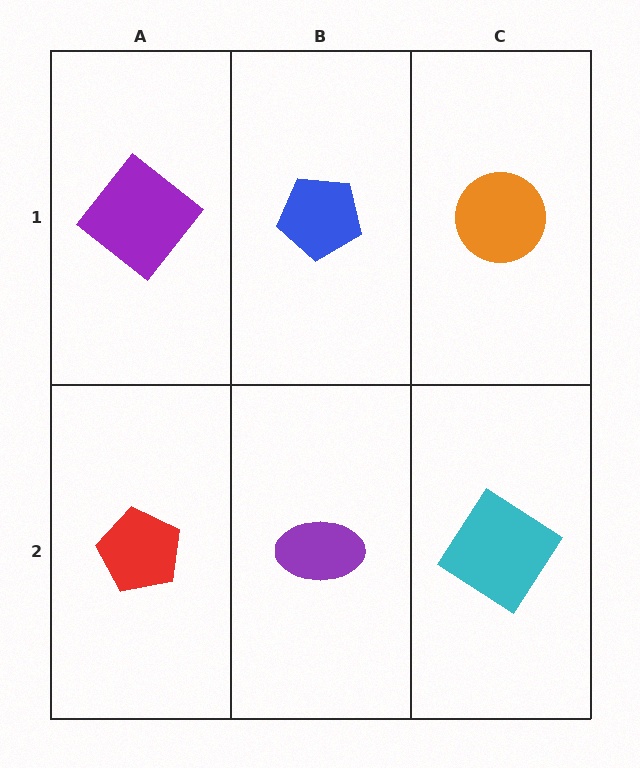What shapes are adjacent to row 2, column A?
A purple diamond (row 1, column A), a purple ellipse (row 2, column B).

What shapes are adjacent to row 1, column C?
A cyan diamond (row 2, column C), a blue pentagon (row 1, column B).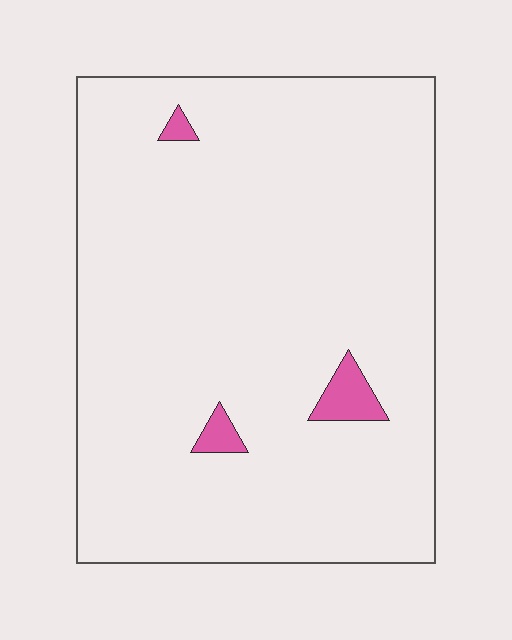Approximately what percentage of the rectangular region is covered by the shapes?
Approximately 5%.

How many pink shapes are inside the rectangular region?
3.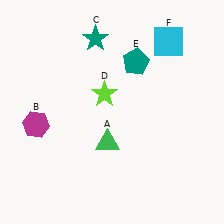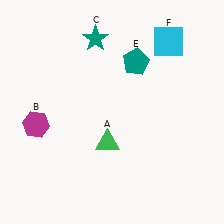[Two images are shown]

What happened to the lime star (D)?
The lime star (D) was removed in Image 2. It was in the top-left area of Image 1.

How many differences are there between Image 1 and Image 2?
There is 1 difference between the two images.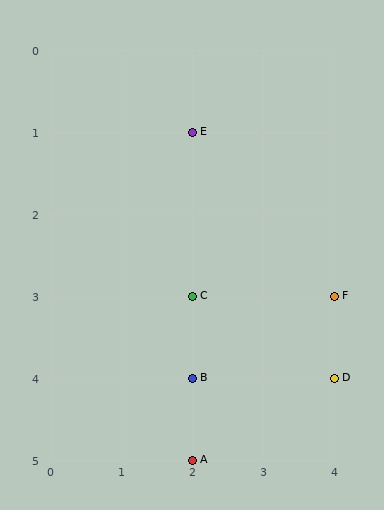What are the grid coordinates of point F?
Point F is at grid coordinates (4, 3).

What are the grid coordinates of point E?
Point E is at grid coordinates (2, 1).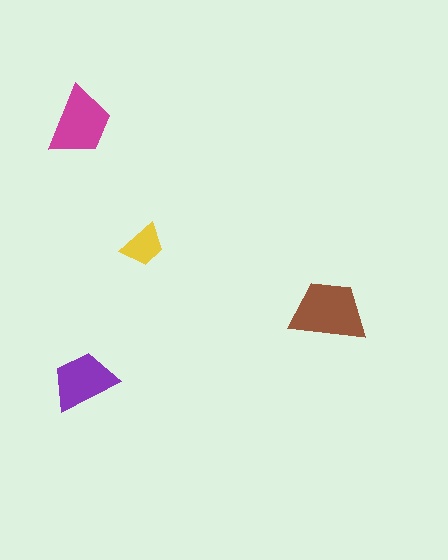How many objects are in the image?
There are 4 objects in the image.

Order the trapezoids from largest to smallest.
the brown one, the magenta one, the purple one, the yellow one.